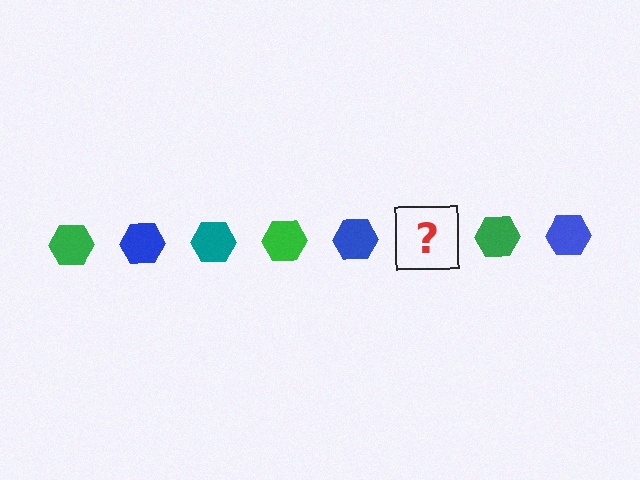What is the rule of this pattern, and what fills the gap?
The rule is that the pattern cycles through green, blue, teal hexagons. The gap should be filled with a teal hexagon.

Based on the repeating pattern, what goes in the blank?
The blank should be a teal hexagon.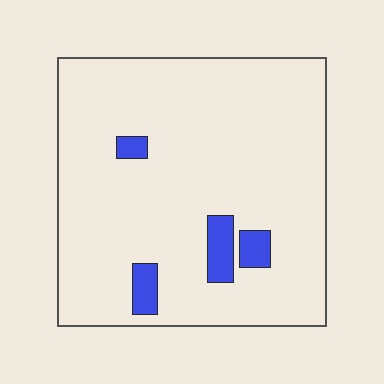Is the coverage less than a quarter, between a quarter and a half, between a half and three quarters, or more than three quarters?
Less than a quarter.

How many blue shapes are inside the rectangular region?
4.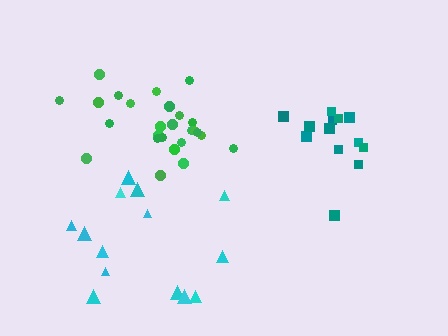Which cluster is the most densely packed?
Teal.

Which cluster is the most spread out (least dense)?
Cyan.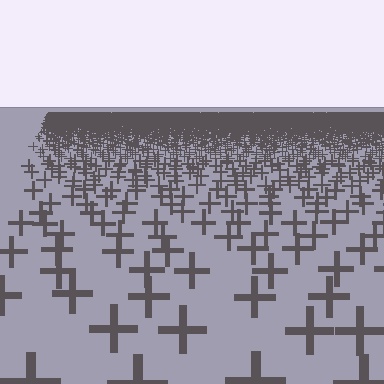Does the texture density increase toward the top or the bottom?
Density increases toward the top.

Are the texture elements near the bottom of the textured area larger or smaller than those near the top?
Larger. Near the bottom, elements are closer to the viewer and appear at a bigger on-screen size.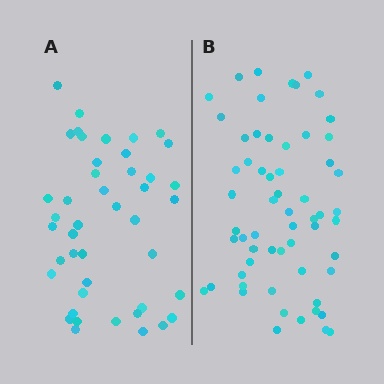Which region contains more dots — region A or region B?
Region B (the right region) has more dots.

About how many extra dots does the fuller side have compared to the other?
Region B has approximately 15 more dots than region A.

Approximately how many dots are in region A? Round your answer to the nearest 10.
About 40 dots. (The exact count is 44, which rounds to 40.)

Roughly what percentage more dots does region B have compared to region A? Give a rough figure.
About 35% more.